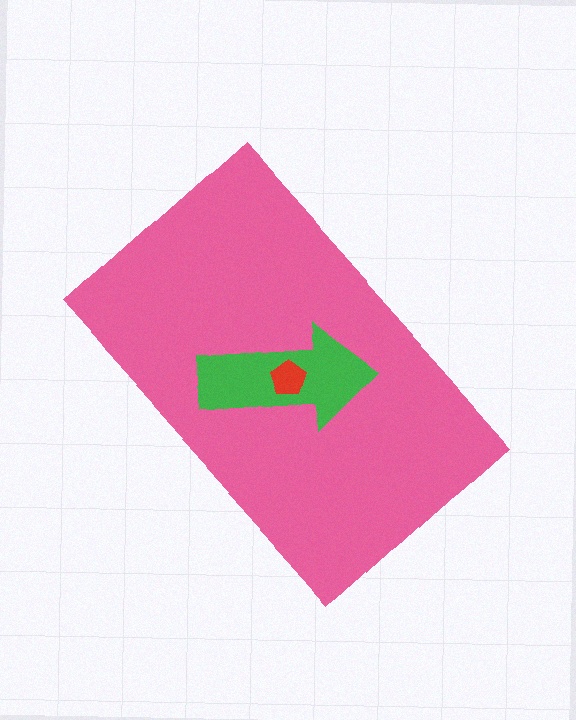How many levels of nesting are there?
3.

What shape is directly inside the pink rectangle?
The green arrow.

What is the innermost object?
The red pentagon.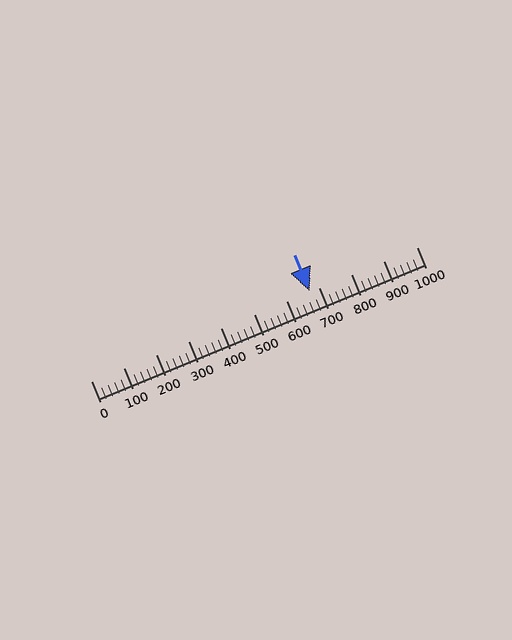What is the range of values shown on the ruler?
The ruler shows values from 0 to 1000.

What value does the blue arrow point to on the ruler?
The blue arrow points to approximately 671.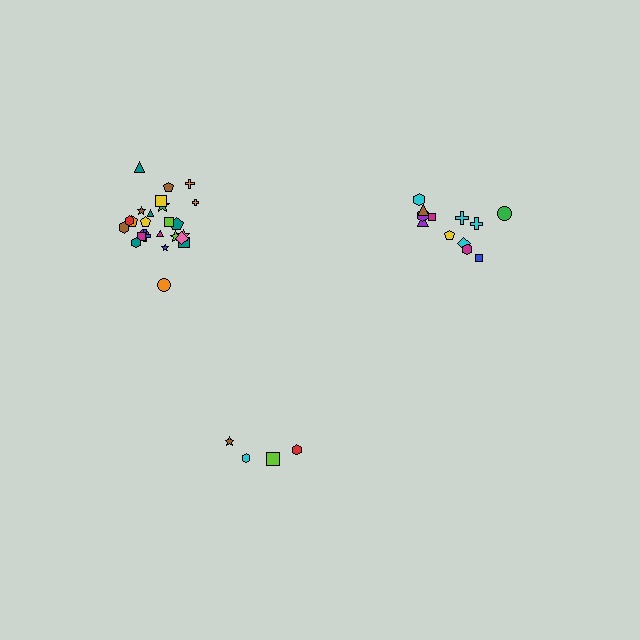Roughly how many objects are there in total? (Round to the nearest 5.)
Roughly 40 objects in total.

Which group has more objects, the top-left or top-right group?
The top-left group.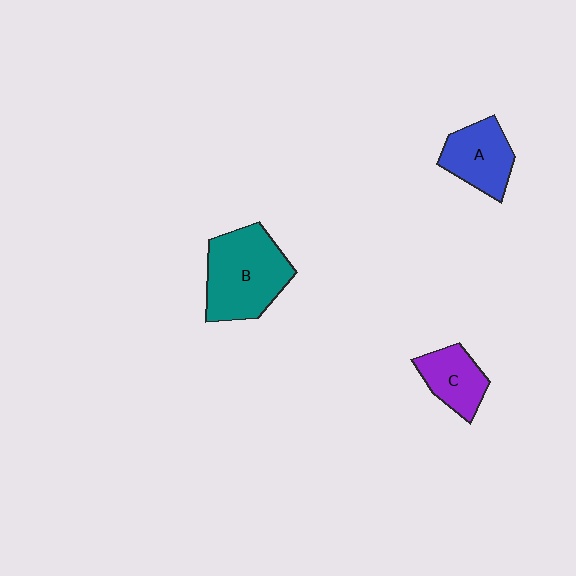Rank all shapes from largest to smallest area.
From largest to smallest: B (teal), A (blue), C (purple).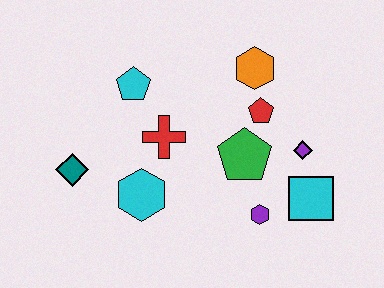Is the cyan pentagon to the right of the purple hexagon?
No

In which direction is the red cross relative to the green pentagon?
The red cross is to the left of the green pentagon.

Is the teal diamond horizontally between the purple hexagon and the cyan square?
No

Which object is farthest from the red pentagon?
The teal diamond is farthest from the red pentagon.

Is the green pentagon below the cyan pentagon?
Yes